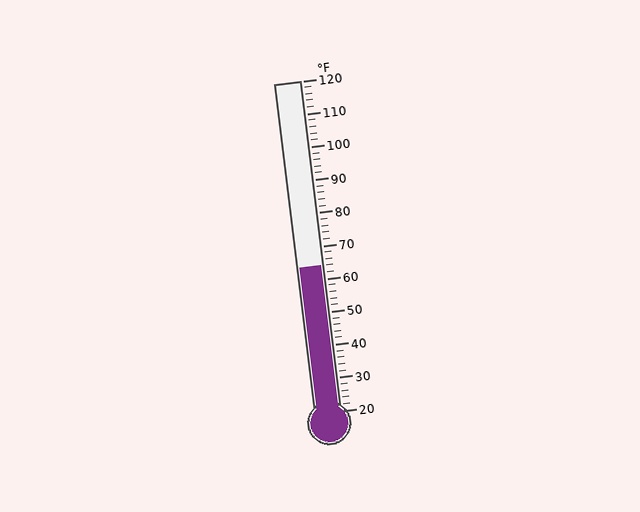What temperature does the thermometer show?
The thermometer shows approximately 64°F.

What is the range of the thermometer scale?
The thermometer scale ranges from 20°F to 120°F.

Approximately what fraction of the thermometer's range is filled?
The thermometer is filled to approximately 45% of its range.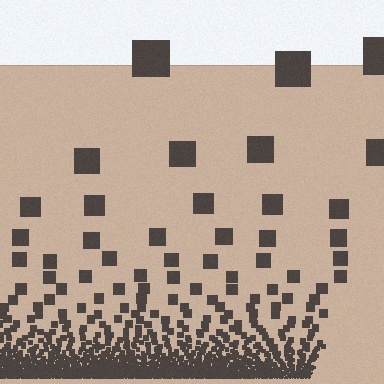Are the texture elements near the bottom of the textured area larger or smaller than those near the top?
Smaller. The gradient is inverted — elements near the bottom are smaller and denser.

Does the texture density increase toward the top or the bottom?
Density increases toward the bottom.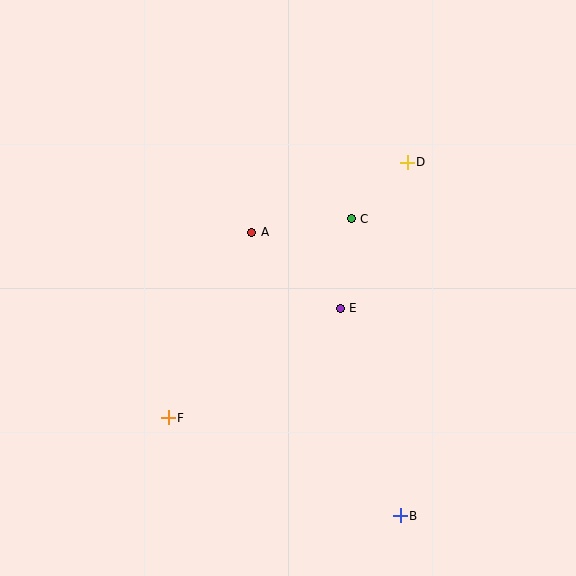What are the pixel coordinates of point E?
Point E is at (340, 309).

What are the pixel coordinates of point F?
Point F is at (168, 418).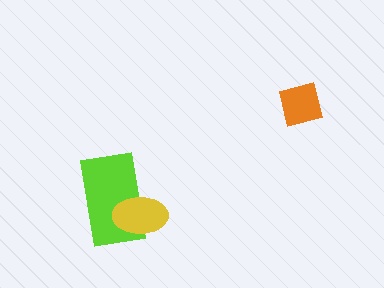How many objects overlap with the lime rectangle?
1 object overlaps with the lime rectangle.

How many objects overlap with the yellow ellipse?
1 object overlaps with the yellow ellipse.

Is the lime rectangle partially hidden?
Yes, it is partially covered by another shape.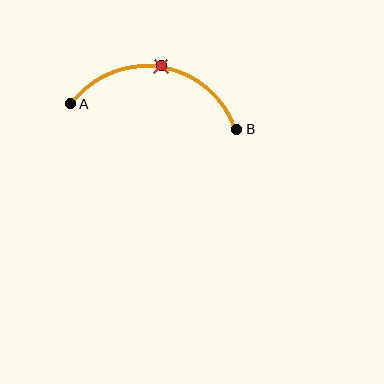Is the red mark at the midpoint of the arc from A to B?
Yes. The red mark lies on the arc at equal arc-length from both A and B — it is the arc midpoint.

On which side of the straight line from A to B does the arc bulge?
The arc bulges above the straight line connecting A and B.